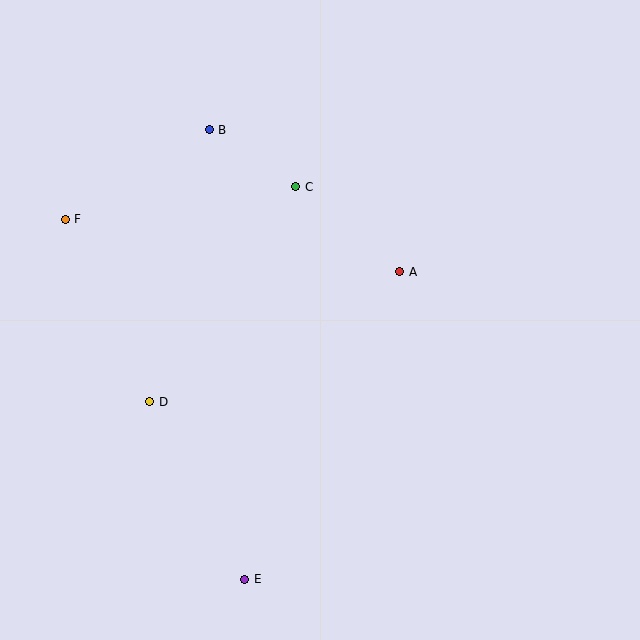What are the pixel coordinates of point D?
Point D is at (150, 402).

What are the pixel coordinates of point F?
Point F is at (65, 219).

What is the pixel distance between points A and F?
The distance between A and F is 339 pixels.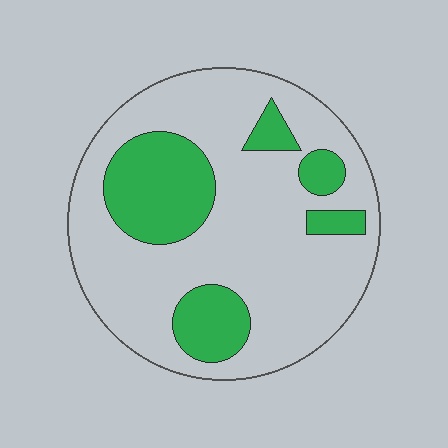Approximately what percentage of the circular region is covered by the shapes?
Approximately 25%.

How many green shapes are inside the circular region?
5.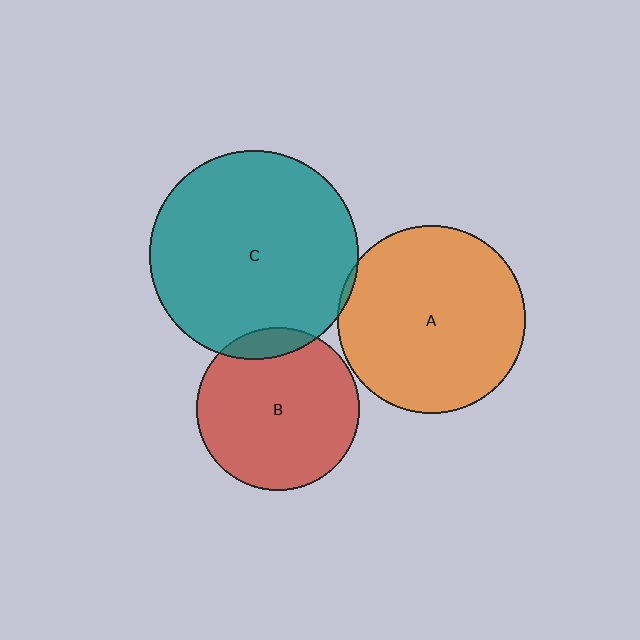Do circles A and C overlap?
Yes.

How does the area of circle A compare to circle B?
Approximately 1.3 times.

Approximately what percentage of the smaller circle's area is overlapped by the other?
Approximately 5%.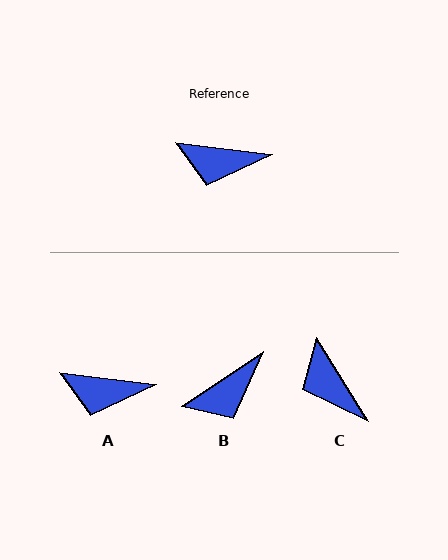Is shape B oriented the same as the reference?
No, it is off by about 41 degrees.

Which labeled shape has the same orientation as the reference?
A.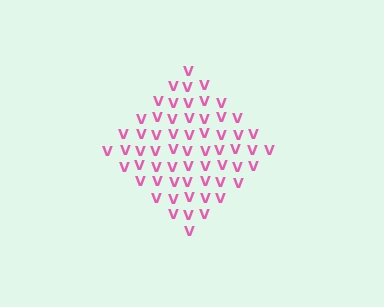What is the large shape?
The large shape is a diamond.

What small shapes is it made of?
It is made of small letter V's.